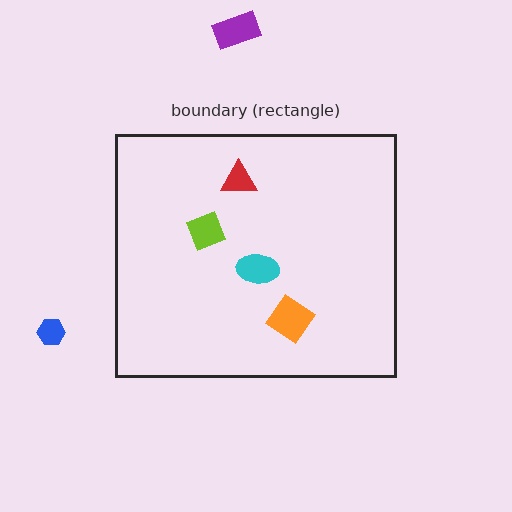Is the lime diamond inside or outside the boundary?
Inside.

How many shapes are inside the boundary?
4 inside, 2 outside.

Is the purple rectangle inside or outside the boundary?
Outside.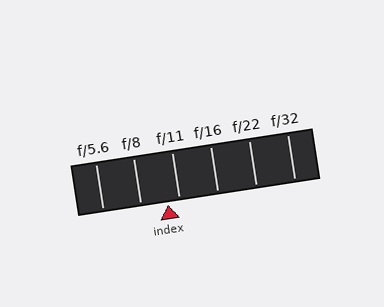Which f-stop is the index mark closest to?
The index mark is closest to f/11.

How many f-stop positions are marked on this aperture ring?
There are 6 f-stop positions marked.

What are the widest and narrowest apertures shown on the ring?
The widest aperture shown is f/5.6 and the narrowest is f/32.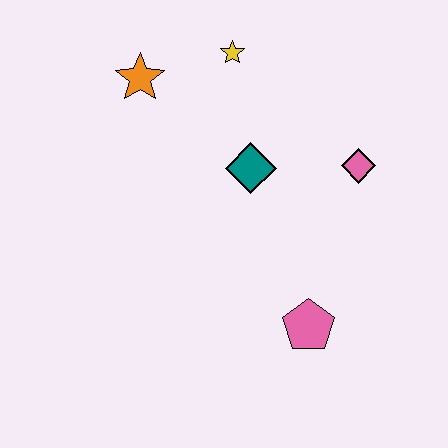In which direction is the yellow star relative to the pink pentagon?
The yellow star is above the pink pentagon.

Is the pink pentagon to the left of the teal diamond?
No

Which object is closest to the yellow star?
The orange star is closest to the yellow star.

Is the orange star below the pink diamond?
No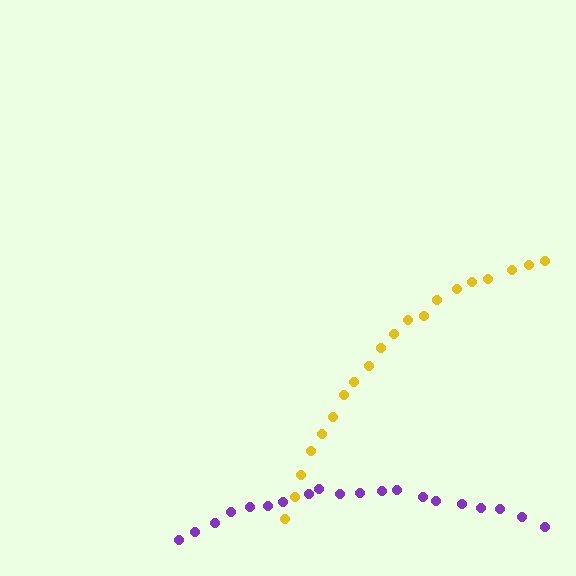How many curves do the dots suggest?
There are 2 distinct paths.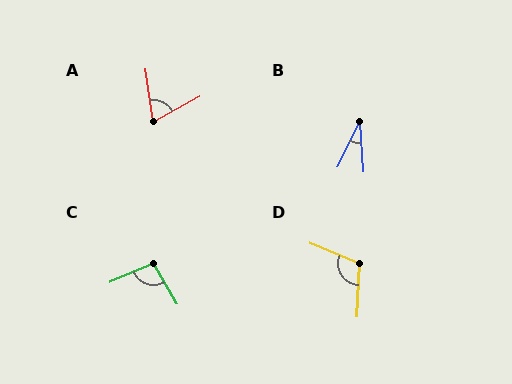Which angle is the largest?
D, at approximately 109 degrees.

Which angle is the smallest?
B, at approximately 31 degrees.